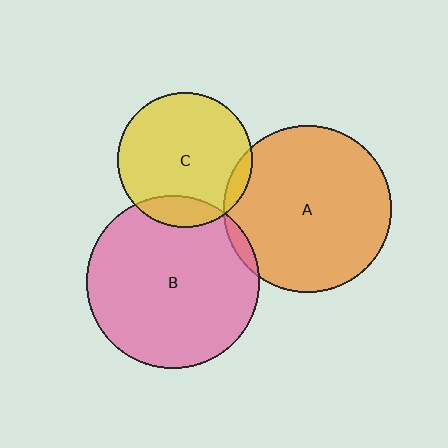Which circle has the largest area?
Circle B (pink).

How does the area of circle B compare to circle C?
Approximately 1.6 times.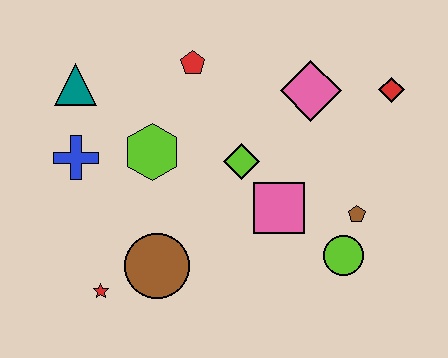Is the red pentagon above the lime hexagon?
Yes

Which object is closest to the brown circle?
The red star is closest to the brown circle.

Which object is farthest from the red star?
The red diamond is farthest from the red star.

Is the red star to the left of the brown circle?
Yes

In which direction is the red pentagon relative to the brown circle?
The red pentagon is above the brown circle.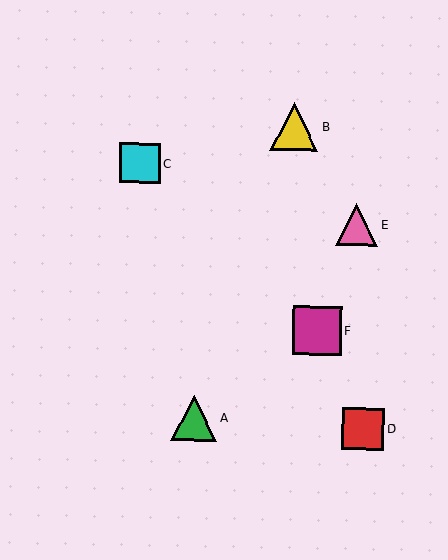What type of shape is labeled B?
Shape B is a yellow triangle.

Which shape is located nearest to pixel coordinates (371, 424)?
The red square (labeled D) at (363, 429) is nearest to that location.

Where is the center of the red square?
The center of the red square is at (363, 429).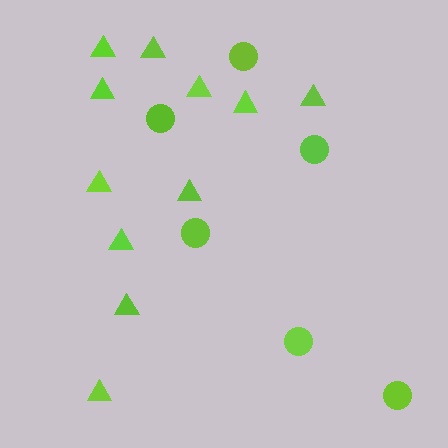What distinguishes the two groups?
There are 2 groups: one group of circles (6) and one group of triangles (11).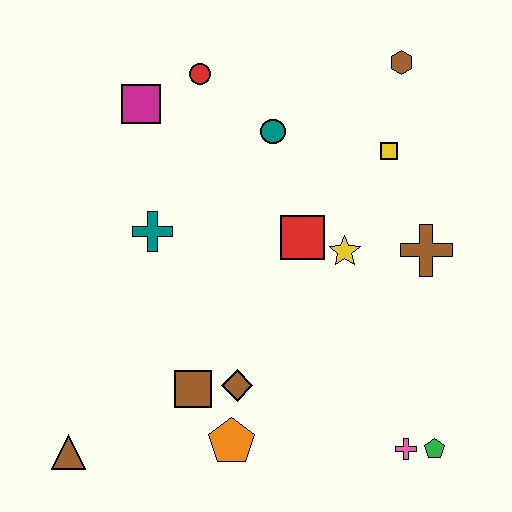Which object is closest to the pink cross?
The green pentagon is closest to the pink cross.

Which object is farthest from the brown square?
The brown hexagon is farthest from the brown square.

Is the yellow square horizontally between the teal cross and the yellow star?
No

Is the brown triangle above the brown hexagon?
No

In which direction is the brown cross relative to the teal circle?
The brown cross is to the right of the teal circle.